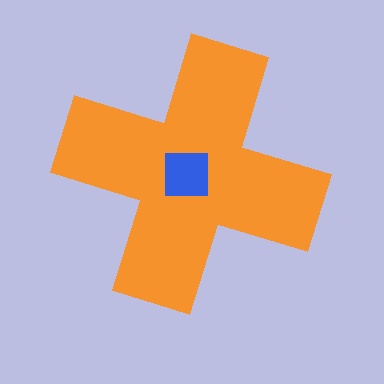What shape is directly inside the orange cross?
The blue square.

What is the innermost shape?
The blue square.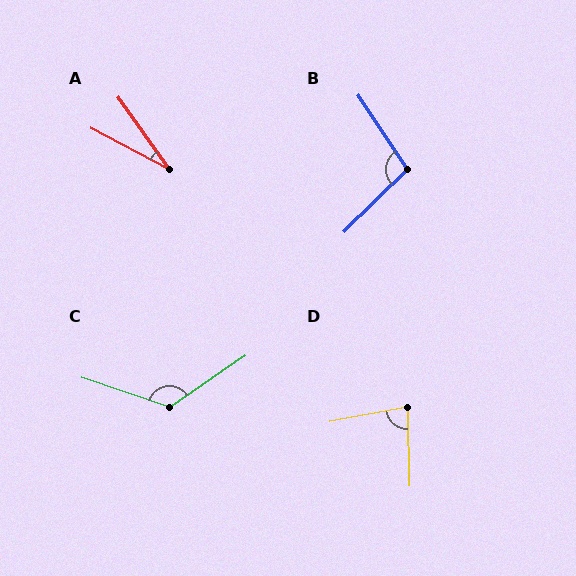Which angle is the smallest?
A, at approximately 27 degrees.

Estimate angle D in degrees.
Approximately 80 degrees.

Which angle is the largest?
C, at approximately 127 degrees.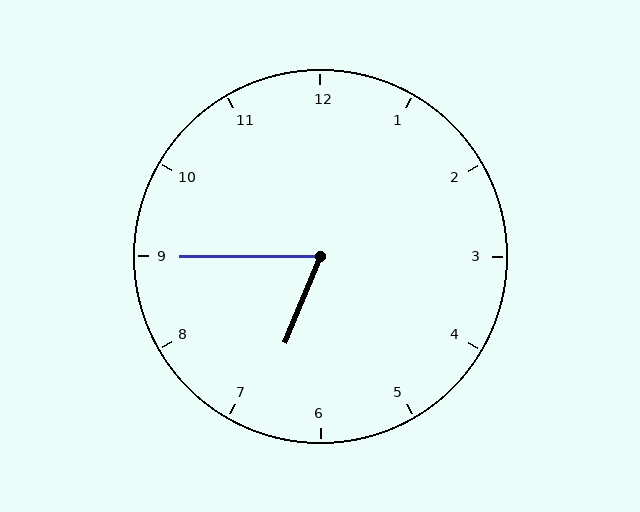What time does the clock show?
6:45.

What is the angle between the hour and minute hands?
Approximately 68 degrees.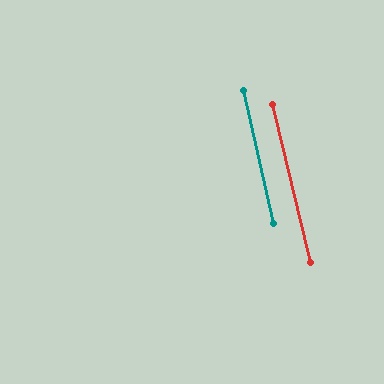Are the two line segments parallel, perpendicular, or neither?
Parallel — their directions differ by only 1.3°.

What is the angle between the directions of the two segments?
Approximately 1 degree.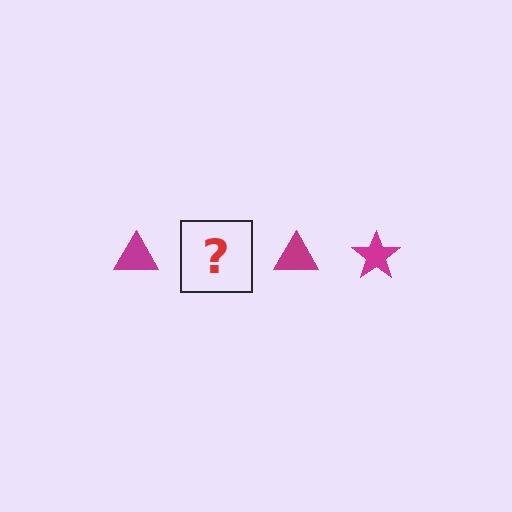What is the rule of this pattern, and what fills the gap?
The rule is that the pattern cycles through triangle, star shapes in magenta. The gap should be filled with a magenta star.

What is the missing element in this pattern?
The missing element is a magenta star.